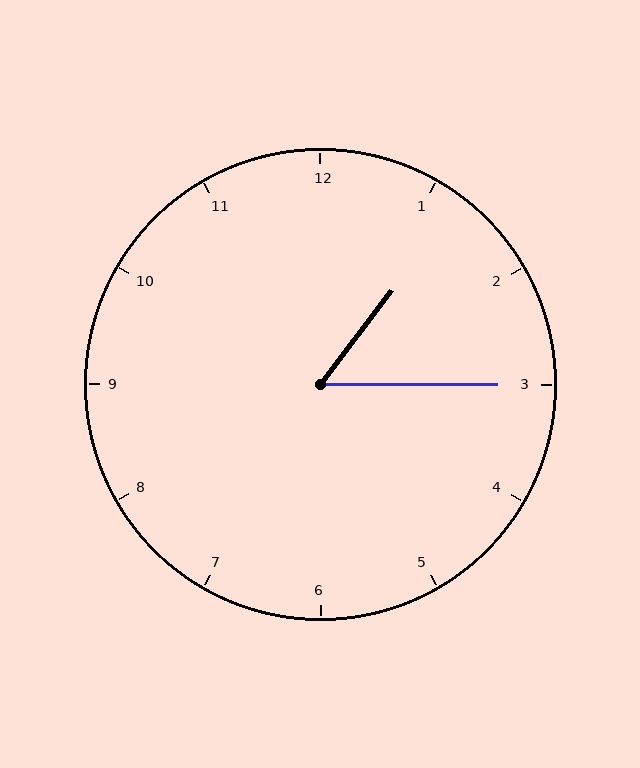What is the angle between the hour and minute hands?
Approximately 52 degrees.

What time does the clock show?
1:15.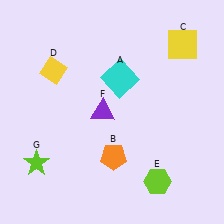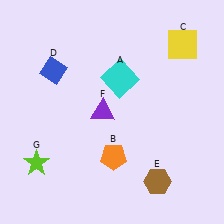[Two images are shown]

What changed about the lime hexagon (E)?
In Image 1, E is lime. In Image 2, it changed to brown.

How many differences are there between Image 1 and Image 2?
There are 2 differences between the two images.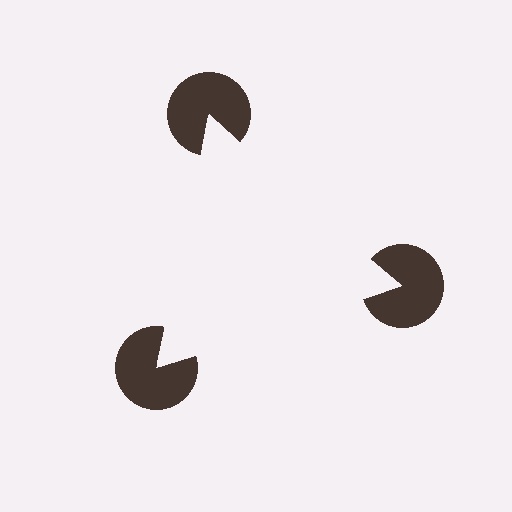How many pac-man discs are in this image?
There are 3 — one at each vertex of the illusory triangle.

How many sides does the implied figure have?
3 sides.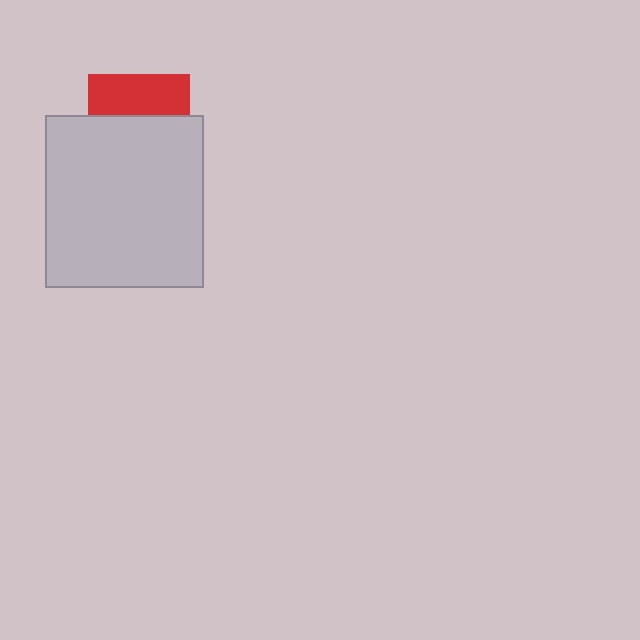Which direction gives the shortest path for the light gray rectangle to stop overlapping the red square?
Moving down gives the shortest separation.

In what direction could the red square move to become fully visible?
The red square could move up. That would shift it out from behind the light gray rectangle entirely.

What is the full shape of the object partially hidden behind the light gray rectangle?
The partially hidden object is a red square.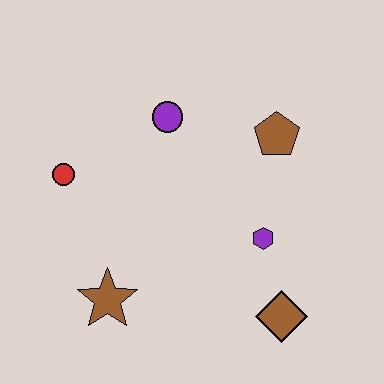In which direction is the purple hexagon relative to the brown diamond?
The purple hexagon is above the brown diamond.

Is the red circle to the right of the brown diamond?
No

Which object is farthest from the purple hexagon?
The red circle is farthest from the purple hexagon.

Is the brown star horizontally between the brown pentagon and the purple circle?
No